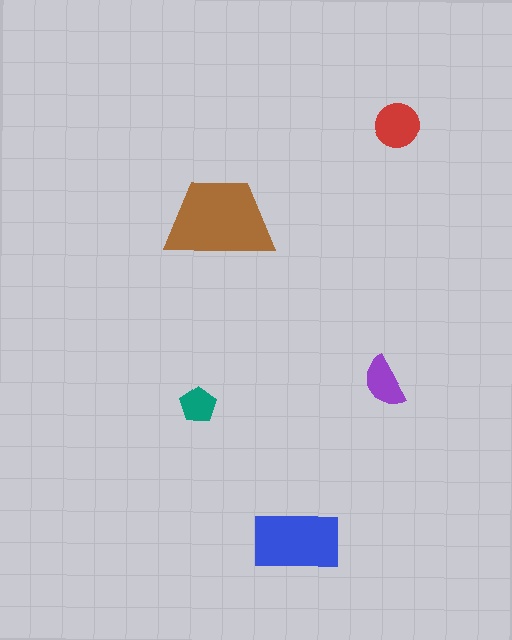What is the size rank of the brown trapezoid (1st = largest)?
1st.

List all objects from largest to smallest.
The brown trapezoid, the blue rectangle, the red circle, the purple semicircle, the teal pentagon.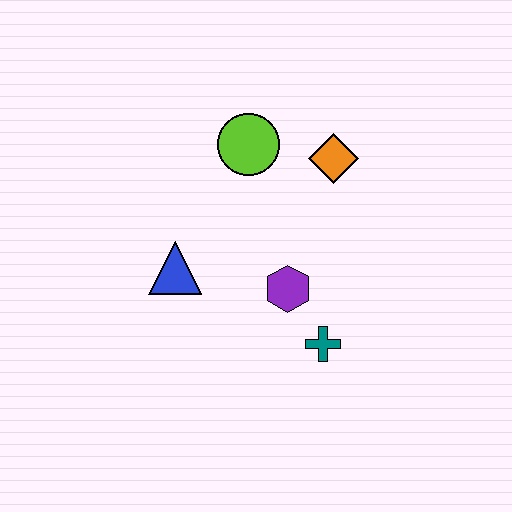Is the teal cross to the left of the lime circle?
No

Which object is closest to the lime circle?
The orange diamond is closest to the lime circle.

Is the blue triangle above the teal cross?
Yes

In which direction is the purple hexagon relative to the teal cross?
The purple hexagon is above the teal cross.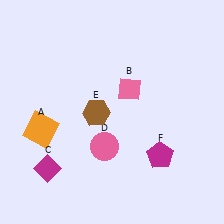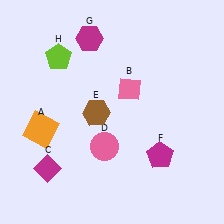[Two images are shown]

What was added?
A magenta hexagon (G), a lime pentagon (H) were added in Image 2.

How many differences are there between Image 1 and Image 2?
There are 2 differences between the two images.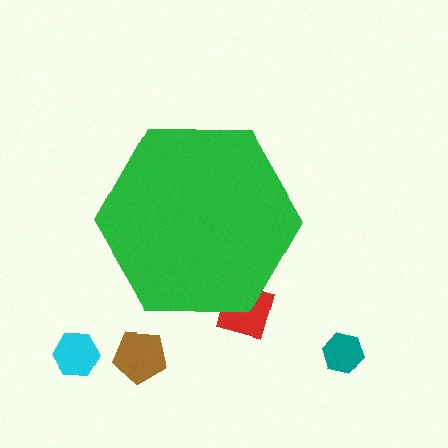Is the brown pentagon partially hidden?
No, the brown pentagon is fully visible.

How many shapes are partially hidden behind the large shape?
1 shape is partially hidden.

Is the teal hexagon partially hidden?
No, the teal hexagon is fully visible.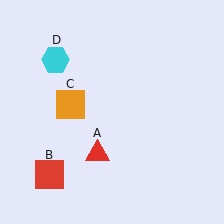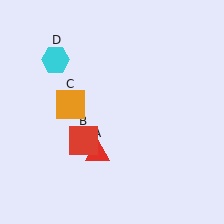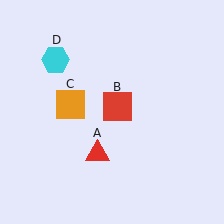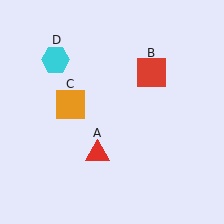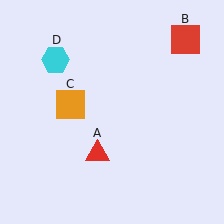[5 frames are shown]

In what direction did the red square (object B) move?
The red square (object B) moved up and to the right.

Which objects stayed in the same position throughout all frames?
Red triangle (object A) and orange square (object C) and cyan hexagon (object D) remained stationary.